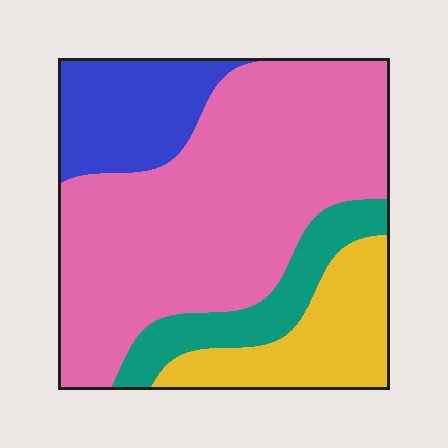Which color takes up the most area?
Pink, at roughly 55%.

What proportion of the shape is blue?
Blue takes up about one sixth (1/6) of the shape.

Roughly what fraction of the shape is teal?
Teal covers about 10% of the shape.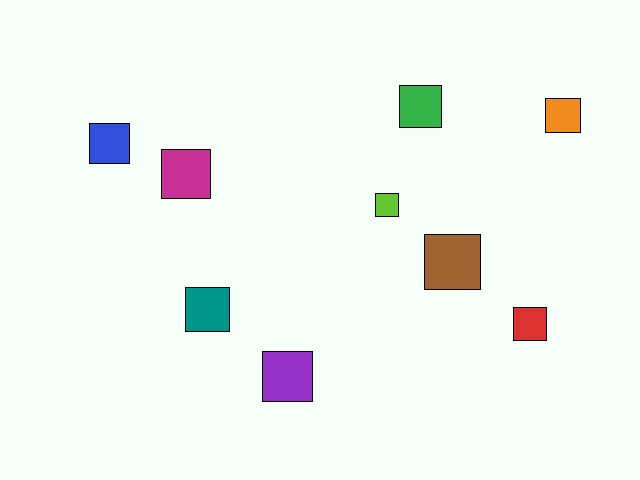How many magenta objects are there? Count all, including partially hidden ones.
There is 1 magenta object.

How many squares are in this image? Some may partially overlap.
There are 9 squares.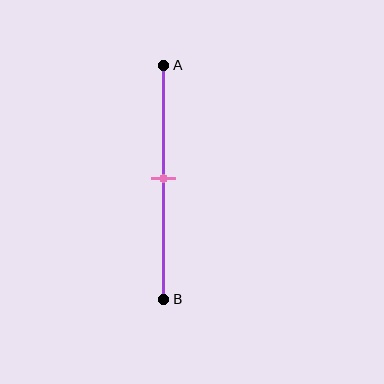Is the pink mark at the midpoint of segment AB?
Yes, the mark is approximately at the midpoint.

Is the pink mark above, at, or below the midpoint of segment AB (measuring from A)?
The pink mark is approximately at the midpoint of segment AB.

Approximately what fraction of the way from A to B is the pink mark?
The pink mark is approximately 50% of the way from A to B.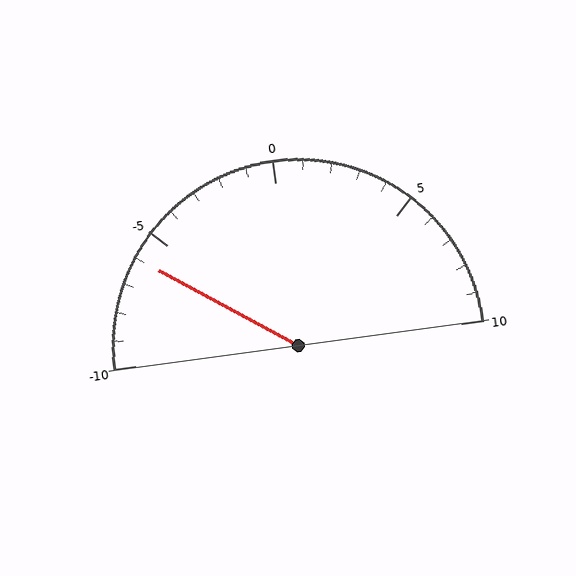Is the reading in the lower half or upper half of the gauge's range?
The reading is in the lower half of the range (-10 to 10).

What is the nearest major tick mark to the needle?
The nearest major tick mark is -5.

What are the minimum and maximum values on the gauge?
The gauge ranges from -10 to 10.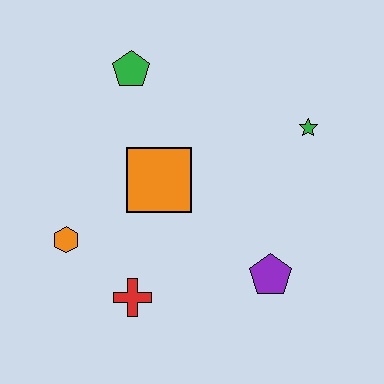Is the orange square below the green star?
Yes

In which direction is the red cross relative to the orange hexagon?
The red cross is to the right of the orange hexagon.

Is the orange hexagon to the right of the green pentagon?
No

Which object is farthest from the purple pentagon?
The green pentagon is farthest from the purple pentagon.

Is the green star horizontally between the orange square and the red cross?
No